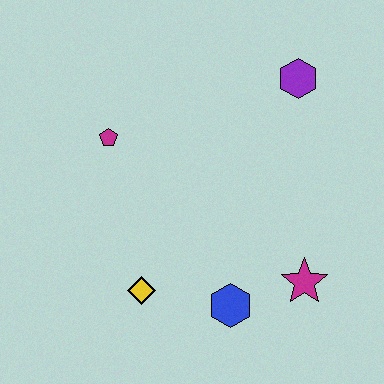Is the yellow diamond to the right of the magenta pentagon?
Yes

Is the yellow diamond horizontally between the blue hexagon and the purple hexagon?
No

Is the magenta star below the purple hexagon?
Yes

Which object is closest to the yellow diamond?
The blue hexagon is closest to the yellow diamond.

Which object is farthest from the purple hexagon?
The yellow diamond is farthest from the purple hexagon.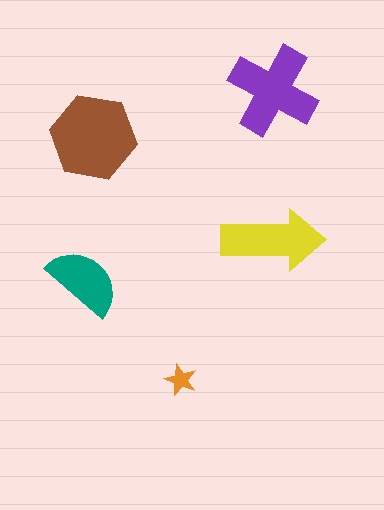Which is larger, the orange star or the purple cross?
The purple cross.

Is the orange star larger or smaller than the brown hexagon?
Smaller.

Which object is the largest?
The brown hexagon.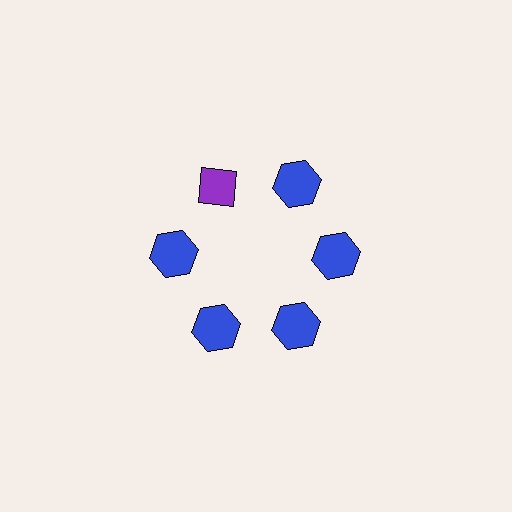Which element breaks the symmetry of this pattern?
The purple diamond at roughly the 11 o'clock position breaks the symmetry. All other shapes are blue hexagons.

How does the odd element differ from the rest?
It differs in both color (purple instead of blue) and shape (diamond instead of hexagon).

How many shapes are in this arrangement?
There are 6 shapes arranged in a ring pattern.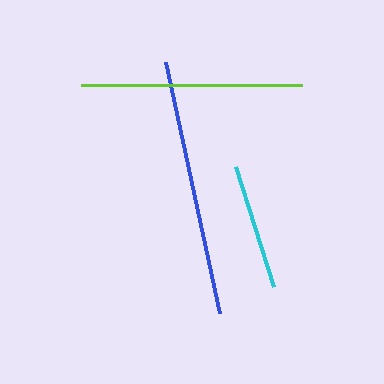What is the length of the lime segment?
The lime segment is approximately 221 pixels long.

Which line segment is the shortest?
The cyan line is the shortest at approximately 126 pixels.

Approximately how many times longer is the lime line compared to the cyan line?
The lime line is approximately 1.8 times the length of the cyan line.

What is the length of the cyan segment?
The cyan segment is approximately 126 pixels long.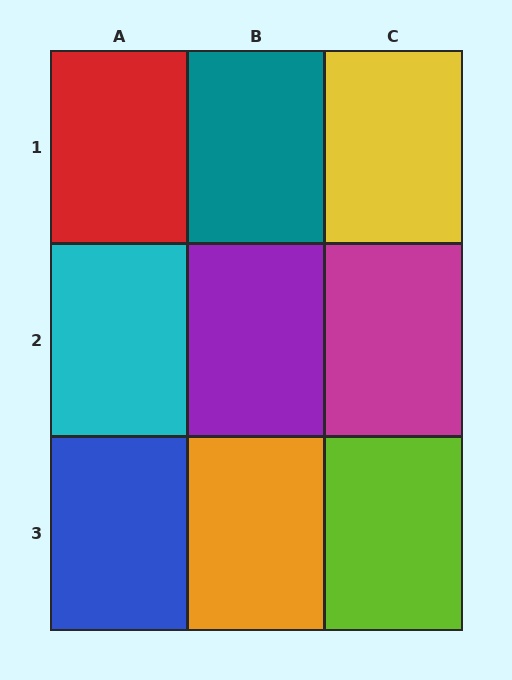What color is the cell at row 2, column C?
Magenta.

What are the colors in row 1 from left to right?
Red, teal, yellow.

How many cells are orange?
1 cell is orange.